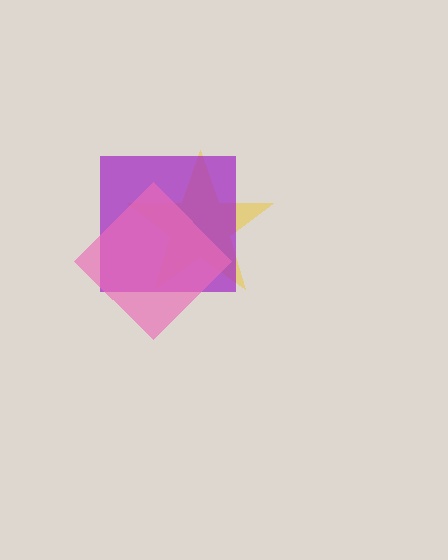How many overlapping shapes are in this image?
There are 3 overlapping shapes in the image.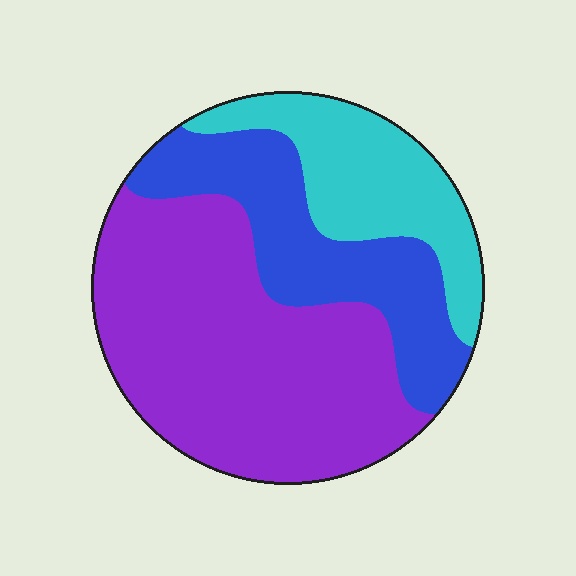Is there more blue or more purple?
Purple.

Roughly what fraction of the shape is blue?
Blue takes up between a sixth and a third of the shape.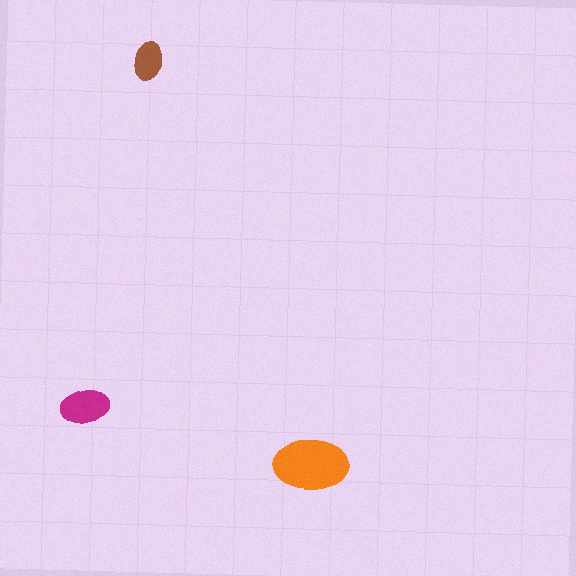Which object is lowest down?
The orange ellipse is bottommost.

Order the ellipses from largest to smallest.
the orange one, the magenta one, the brown one.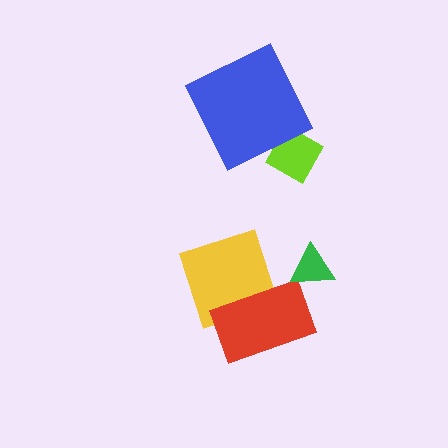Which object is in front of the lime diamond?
The blue square is in front of the lime diamond.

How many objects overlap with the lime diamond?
1 object overlaps with the lime diamond.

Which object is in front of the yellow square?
The red rectangle is in front of the yellow square.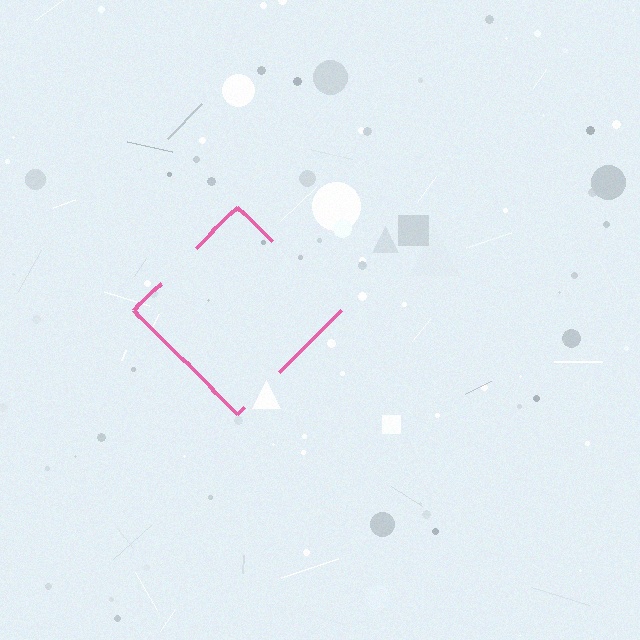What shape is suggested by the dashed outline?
The dashed outline suggests a diamond.